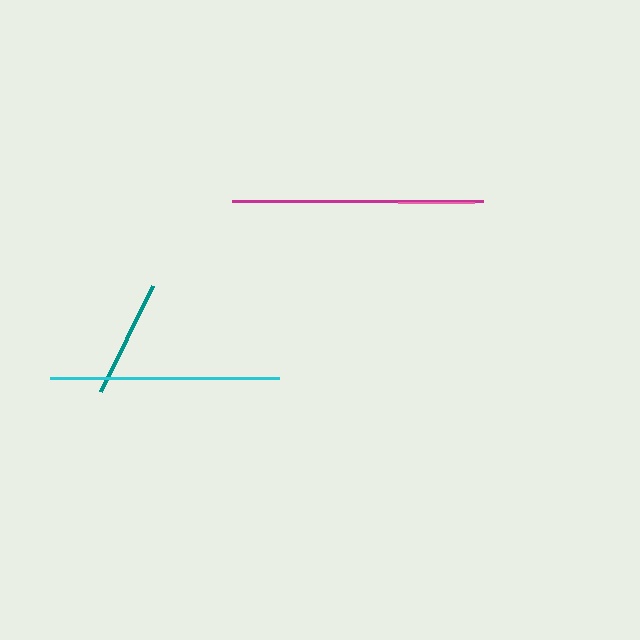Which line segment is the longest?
The magenta line is the longest at approximately 252 pixels.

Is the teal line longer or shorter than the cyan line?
The cyan line is longer than the teal line.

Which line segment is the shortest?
The pink line is the shortest at approximately 75 pixels.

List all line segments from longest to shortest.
From longest to shortest: magenta, cyan, teal, pink.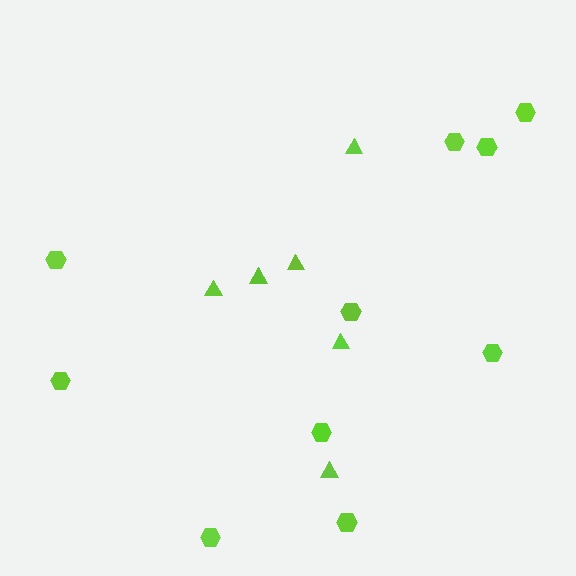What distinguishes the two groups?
There are 2 groups: one group of triangles (6) and one group of hexagons (10).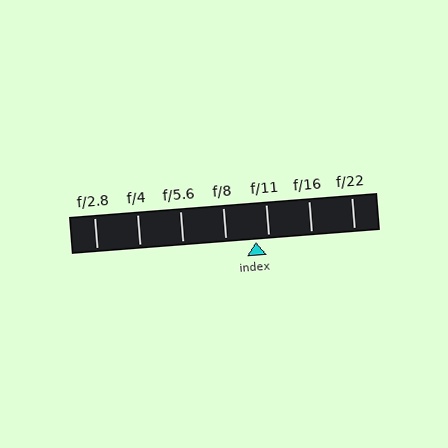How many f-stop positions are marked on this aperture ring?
There are 7 f-stop positions marked.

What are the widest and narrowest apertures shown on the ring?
The widest aperture shown is f/2.8 and the narrowest is f/22.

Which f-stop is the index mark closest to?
The index mark is closest to f/11.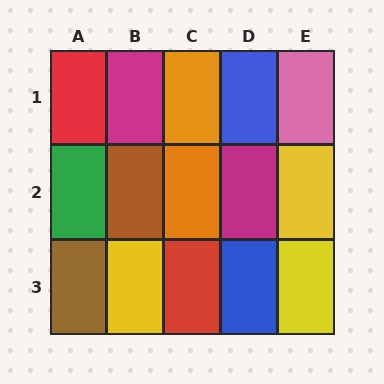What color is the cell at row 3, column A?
Brown.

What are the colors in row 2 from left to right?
Green, brown, orange, magenta, yellow.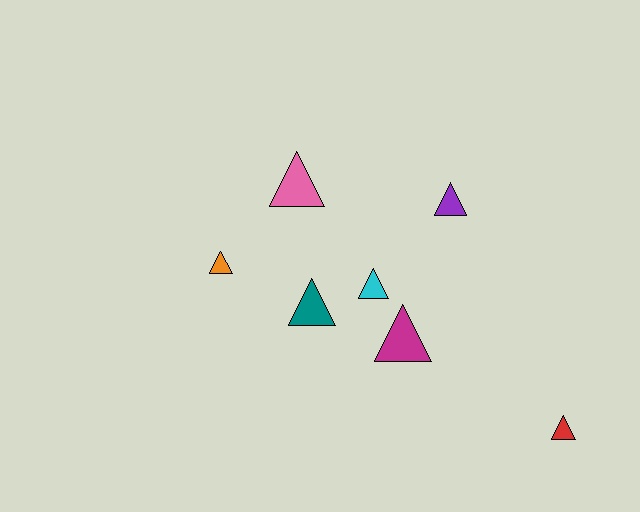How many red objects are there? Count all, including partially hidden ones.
There is 1 red object.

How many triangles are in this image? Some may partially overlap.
There are 7 triangles.